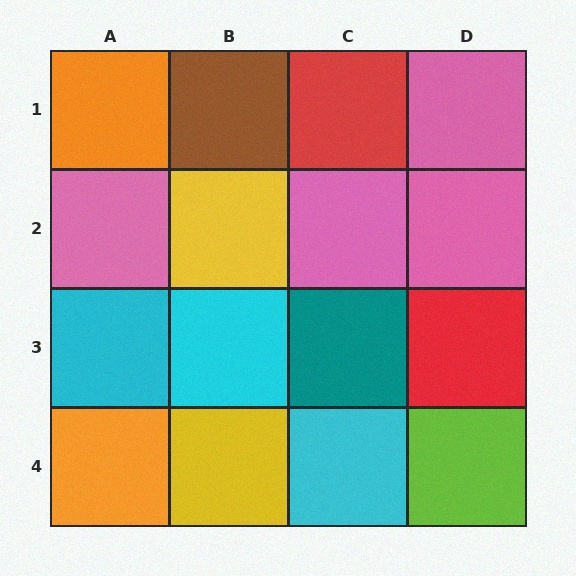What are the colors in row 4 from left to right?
Orange, yellow, cyan, lime.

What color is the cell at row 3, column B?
Cyan.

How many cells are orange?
2 cells are orange.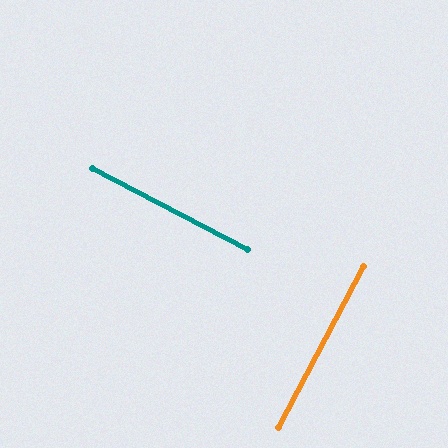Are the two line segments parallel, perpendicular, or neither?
Perpendicular — they meet at approximately 90°.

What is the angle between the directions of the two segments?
Approximately 90 degrees.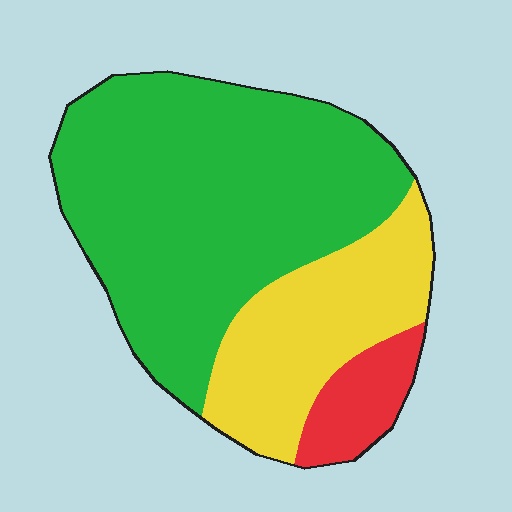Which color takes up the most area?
Green, at roughly 65%.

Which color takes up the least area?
Red, at roughly 10%.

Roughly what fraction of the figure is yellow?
Yellow covers about 25% of the figure.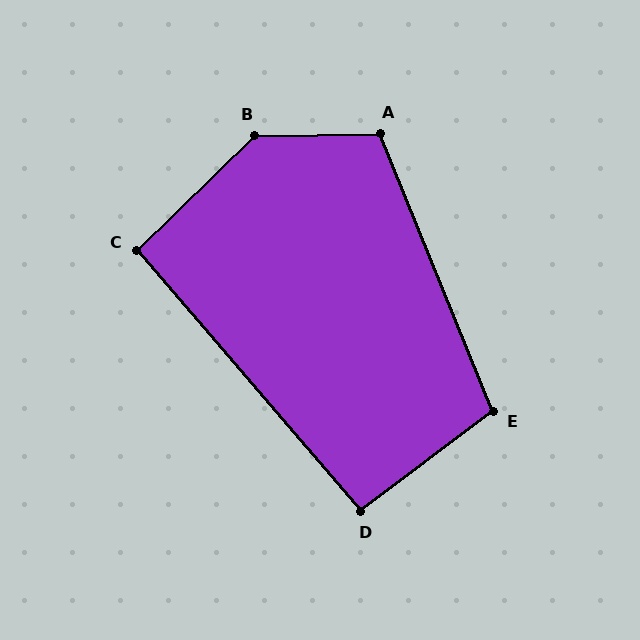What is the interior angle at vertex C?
Approximately 94 degrees (approximately right).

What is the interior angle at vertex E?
Approximately 105 degrees (obtuse).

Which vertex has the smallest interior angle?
D, at approximately 94 degrees.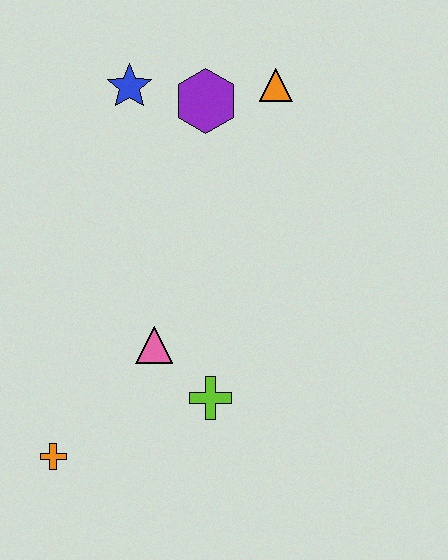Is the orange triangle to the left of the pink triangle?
No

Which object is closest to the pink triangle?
The lime cross is closest to the pink triangle.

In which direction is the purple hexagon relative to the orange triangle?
The purple hexagon is to the left of the orange triangle.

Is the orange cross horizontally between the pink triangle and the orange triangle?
No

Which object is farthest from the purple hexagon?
The orange cross is farthest from the purple hexagon.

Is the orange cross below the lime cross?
Yes